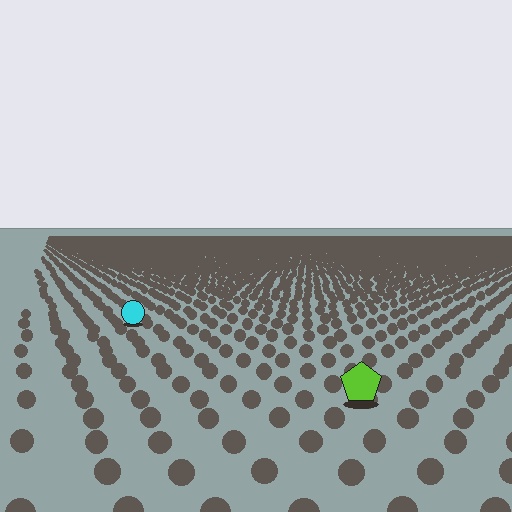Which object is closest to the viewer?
The lime pentagon is closest. The texture marks near it are larger and more spread out.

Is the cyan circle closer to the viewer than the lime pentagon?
No. The lime pentagon is closer — you can tell from the texture gradient: the ground texture is coarser near it.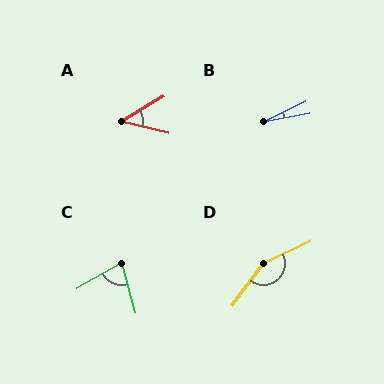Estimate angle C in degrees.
Approximately 75 degrees.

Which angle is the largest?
D, at approximately 152 degrees.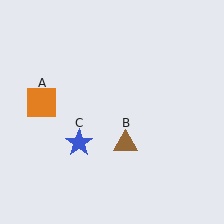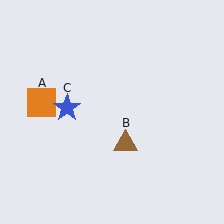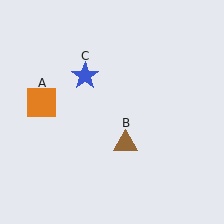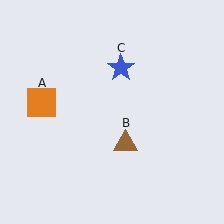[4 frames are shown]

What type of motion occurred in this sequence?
The blue star (object C) rotated clockwise around the center of the scene.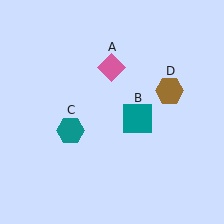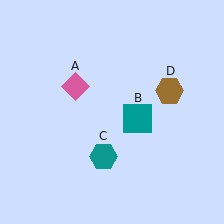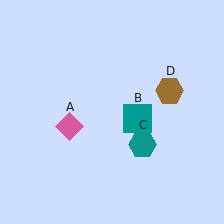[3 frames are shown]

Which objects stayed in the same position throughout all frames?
Teal square (object B) and brown hexagon (object D) remained stationary.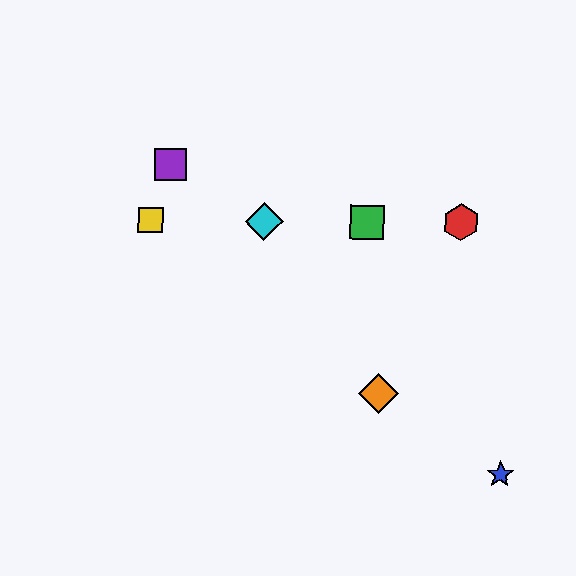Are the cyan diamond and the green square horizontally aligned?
Yes, both are at y≈221.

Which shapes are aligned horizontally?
The red hexagon, the green square, the yellow square, the cyan diamond are aligned horizontally.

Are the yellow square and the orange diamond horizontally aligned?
No, the yellow square is at y≈220 and the orange diamond is at y≈394.